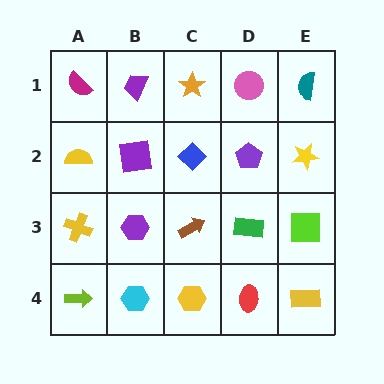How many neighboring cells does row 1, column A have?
2.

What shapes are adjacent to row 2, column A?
A magenta semicircle (row 1, column A), a yellow cross (row 3, column A), a purple square (row 2, column B).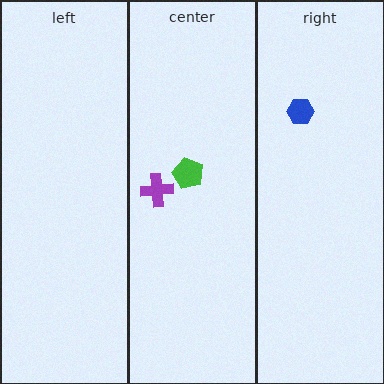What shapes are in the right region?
The blue hexagon.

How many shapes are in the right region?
1.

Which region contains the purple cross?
The center region.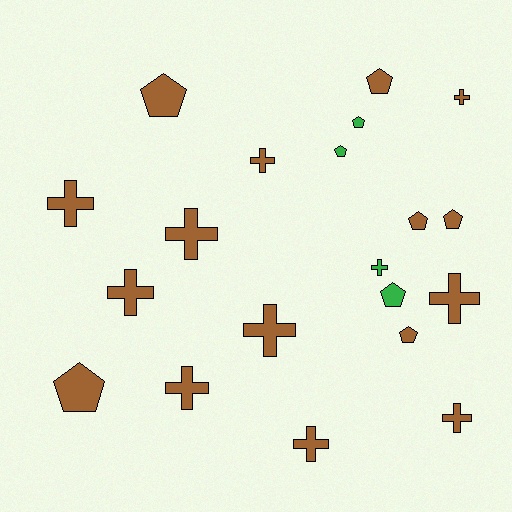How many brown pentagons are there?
There are 6 brown pentagons.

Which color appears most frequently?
Brown, with 16 objects.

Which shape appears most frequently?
Cross, with 11 objects.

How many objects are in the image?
There are 20 objects.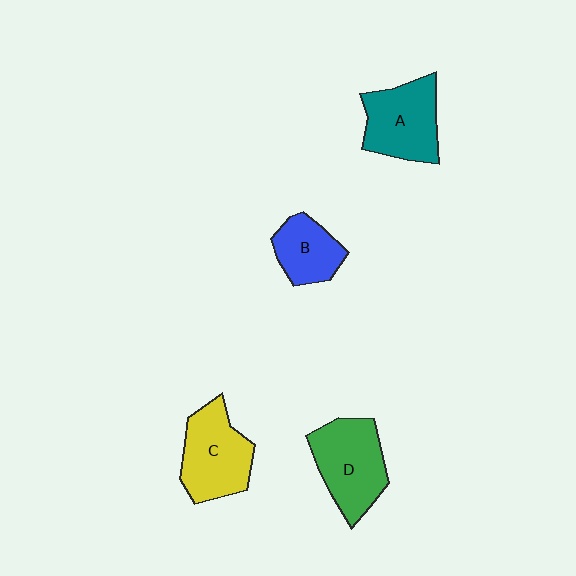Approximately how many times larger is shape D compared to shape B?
Approximately 1.5 times.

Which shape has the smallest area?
Shape B (blue).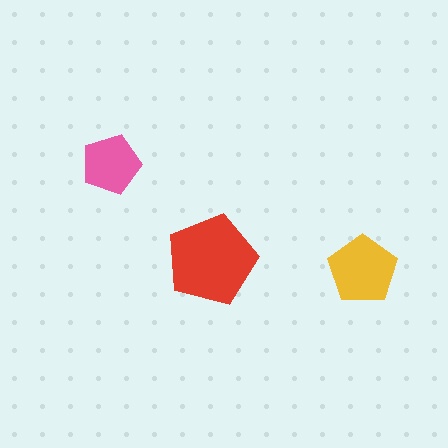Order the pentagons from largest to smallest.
the red one, the yellow one, the pink one.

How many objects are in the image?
There are 3 objects in the image.